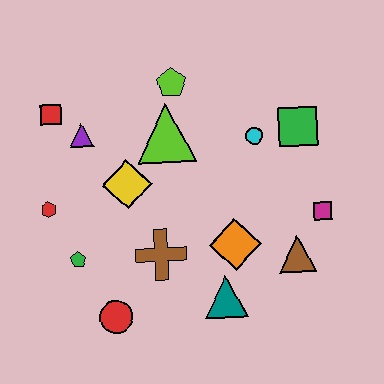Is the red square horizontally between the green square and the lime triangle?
No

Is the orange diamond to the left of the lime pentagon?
No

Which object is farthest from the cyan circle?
The red circle is farthest from the cyan circle.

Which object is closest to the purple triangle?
The red square is closest to the purple triangle.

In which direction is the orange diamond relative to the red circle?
The orange diamond is to the right of the red circle.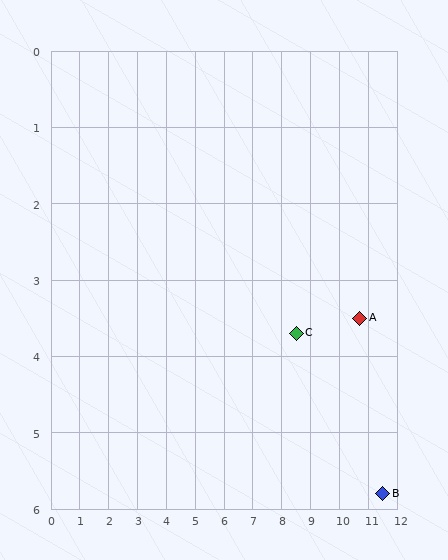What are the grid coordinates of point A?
Point A is at approximately (10.7, 3.5).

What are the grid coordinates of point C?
Point C is at approximately (8.5, 3.7).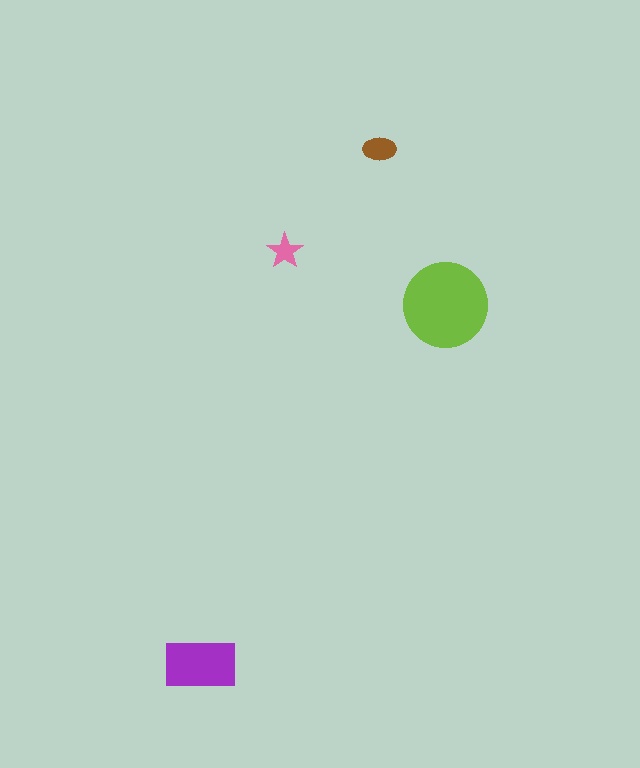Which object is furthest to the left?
The purple rectangle is leftmost.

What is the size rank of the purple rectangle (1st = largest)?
2nd.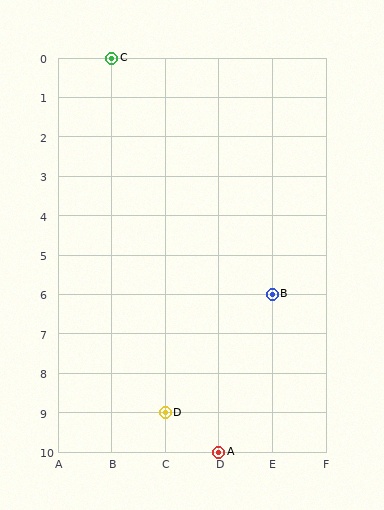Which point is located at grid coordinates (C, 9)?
Point D is at (C, 9).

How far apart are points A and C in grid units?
Points A and C are 2 columns and 10 rows apart (about 10.2 grid units diagonally).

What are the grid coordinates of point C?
Point C is at grid coordinates (B, 0).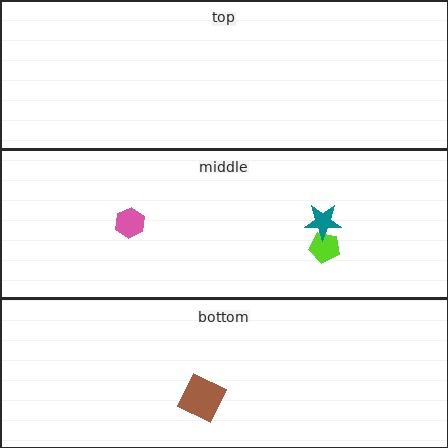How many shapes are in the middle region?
3.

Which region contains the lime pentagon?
The middle region.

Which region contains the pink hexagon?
The middle region.